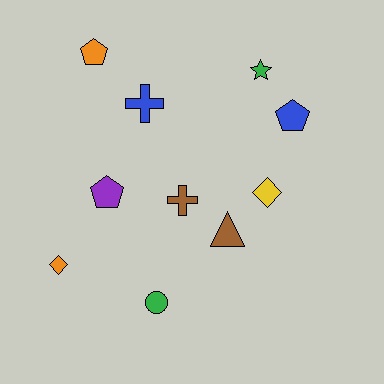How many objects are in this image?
There are 10 objects.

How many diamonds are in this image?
There are 2 diamonds.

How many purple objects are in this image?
There is 1 purple object.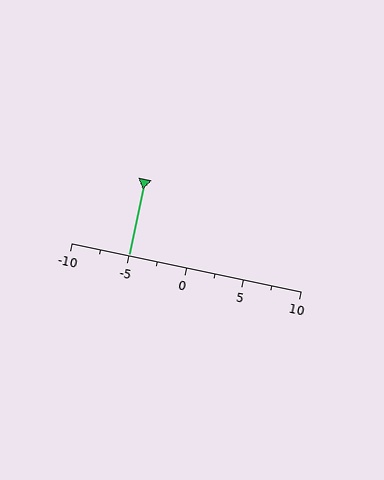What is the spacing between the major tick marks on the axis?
The major ticks are spaced 5 apart.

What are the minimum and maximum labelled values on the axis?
The axis runs from -10 to 10.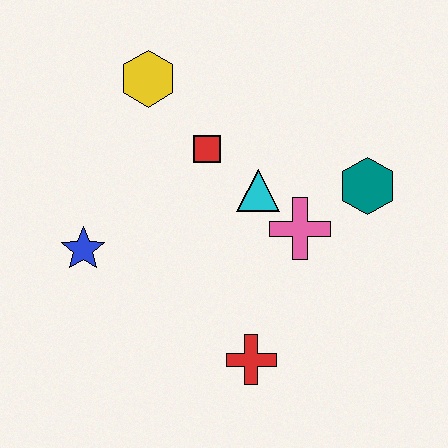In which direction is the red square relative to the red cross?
The red square is above the red cross.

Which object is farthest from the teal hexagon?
The blue star is farthest from the teal hexagon.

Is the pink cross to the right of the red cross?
Yes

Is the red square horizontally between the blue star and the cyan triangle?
Yes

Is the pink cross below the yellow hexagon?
Yes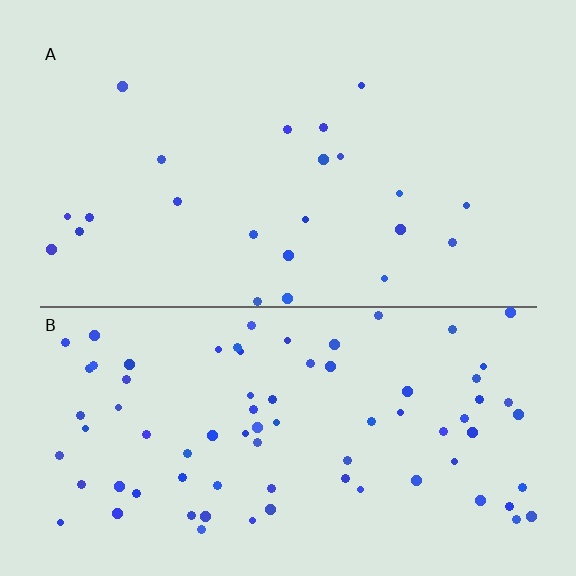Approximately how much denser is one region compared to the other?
Approximately 3.4× — region B over region A.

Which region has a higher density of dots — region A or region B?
B (the bottom).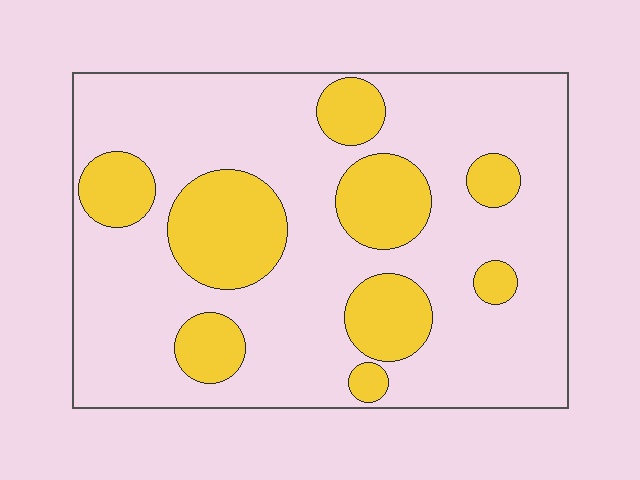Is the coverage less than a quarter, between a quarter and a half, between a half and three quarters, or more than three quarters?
Between a quarter and a half.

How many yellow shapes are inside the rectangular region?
9.